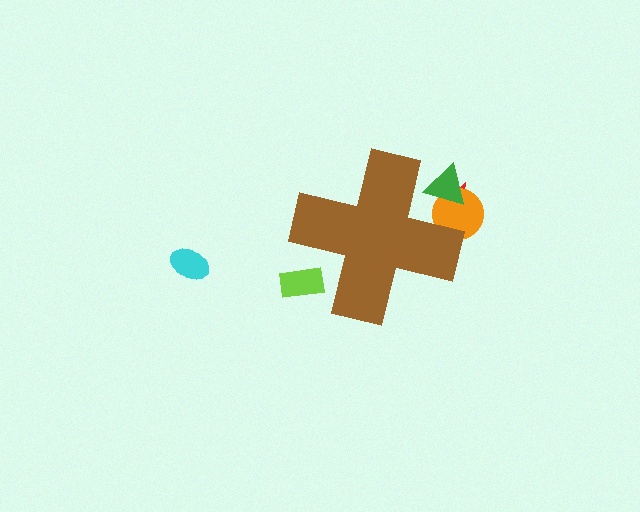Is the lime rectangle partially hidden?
Yes, the lime rectangle is partially hidden behind the brown cross.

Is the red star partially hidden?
Yes, the red star is partially hidden behind the brown cross.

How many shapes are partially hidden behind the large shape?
4 shapes are partially hidden.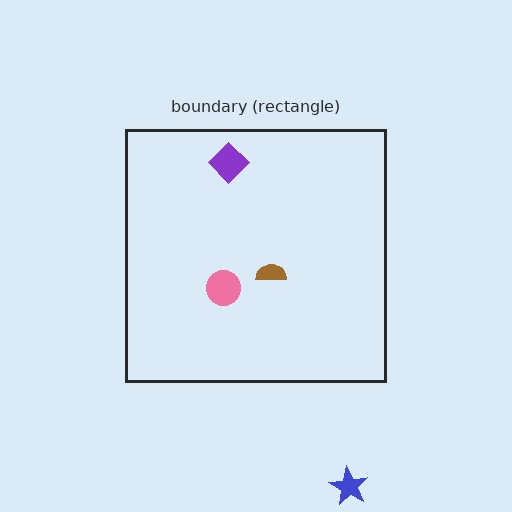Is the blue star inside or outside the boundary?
Outside.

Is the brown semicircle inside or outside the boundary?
Inside.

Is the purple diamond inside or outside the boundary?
Inside.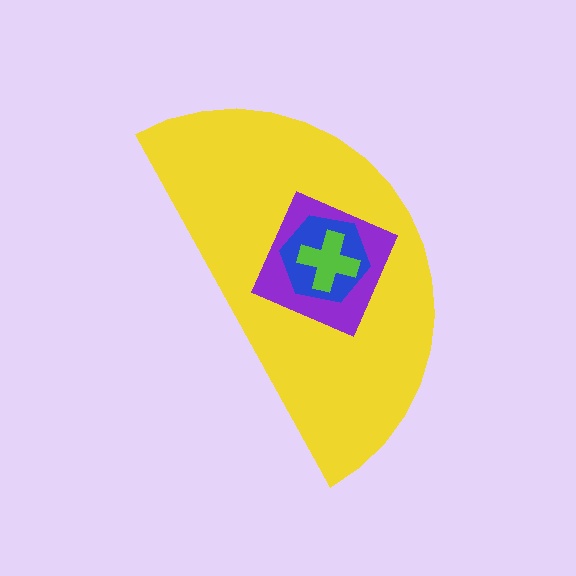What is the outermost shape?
The yellow semicircle.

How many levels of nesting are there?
4.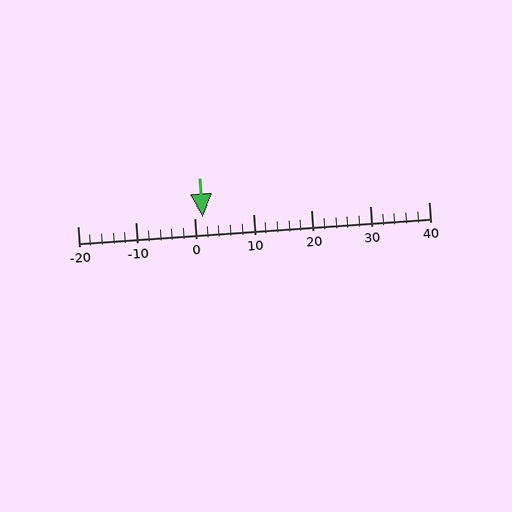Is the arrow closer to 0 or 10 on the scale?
The arrow is closer to 0.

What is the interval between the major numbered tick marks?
The major tick marks are spaced 10 units apart.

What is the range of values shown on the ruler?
The ruler shows values from -20 to 40.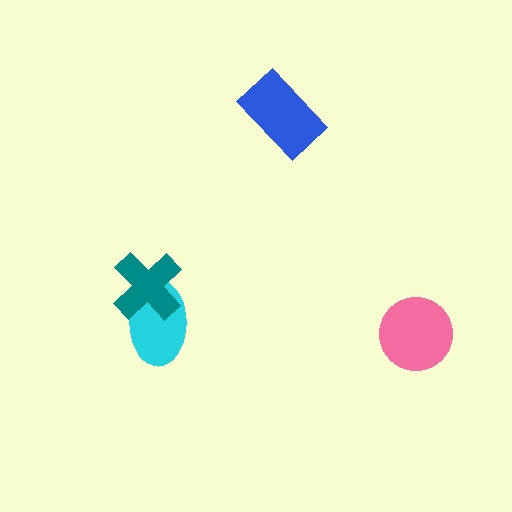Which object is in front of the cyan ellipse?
The teal cross is in front of the cyan ellipse.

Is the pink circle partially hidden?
No, no other shape covers it.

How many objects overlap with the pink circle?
0 objects overlap with the pink circle.